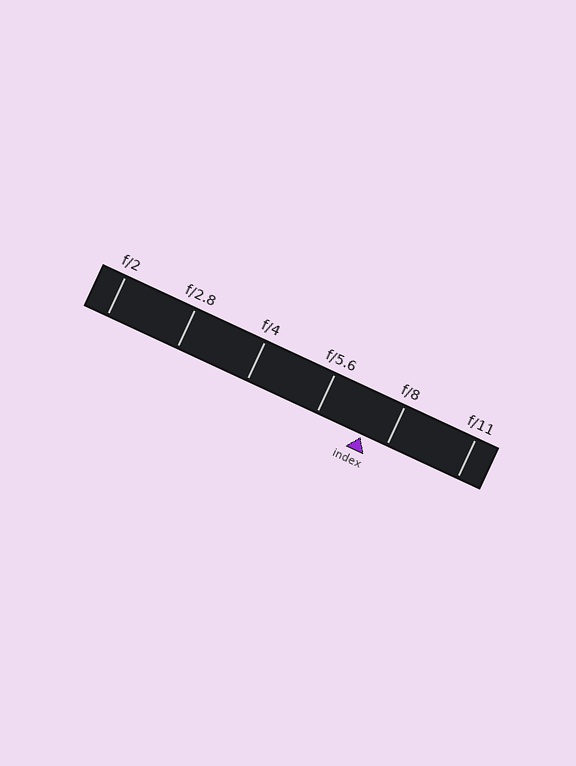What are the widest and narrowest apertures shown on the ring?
The widest aperture shown is f/2 and the narrowest is f/11.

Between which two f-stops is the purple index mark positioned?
The index mark is between f/5.6 and f/8.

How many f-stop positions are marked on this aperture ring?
There are 6 f-stop positions marked.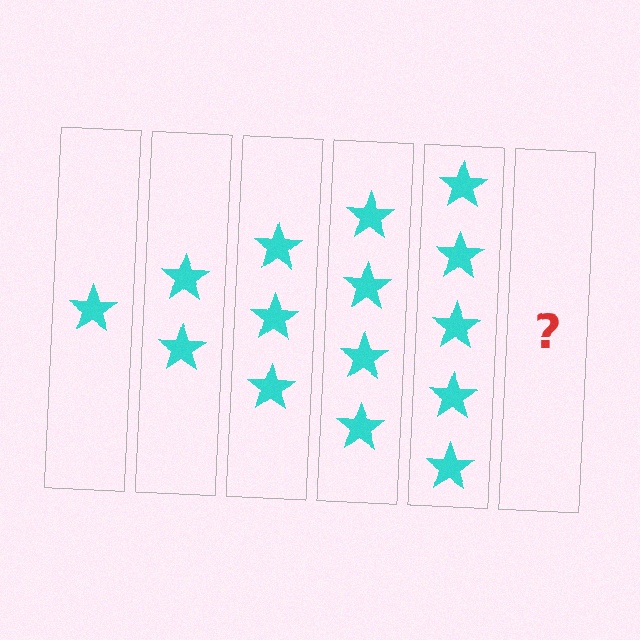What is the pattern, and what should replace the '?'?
The pattern is that each step adds one more star. The '?' should be 6 stars.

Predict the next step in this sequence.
The next step is 6 stars.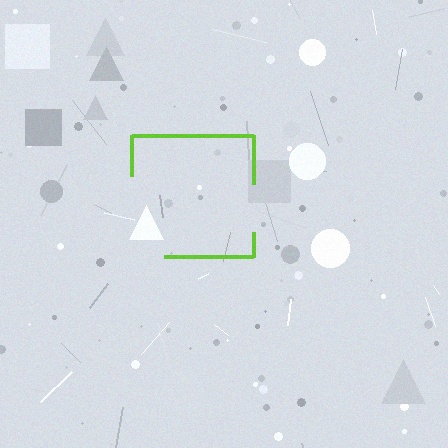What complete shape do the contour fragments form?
The contour fragments form a square.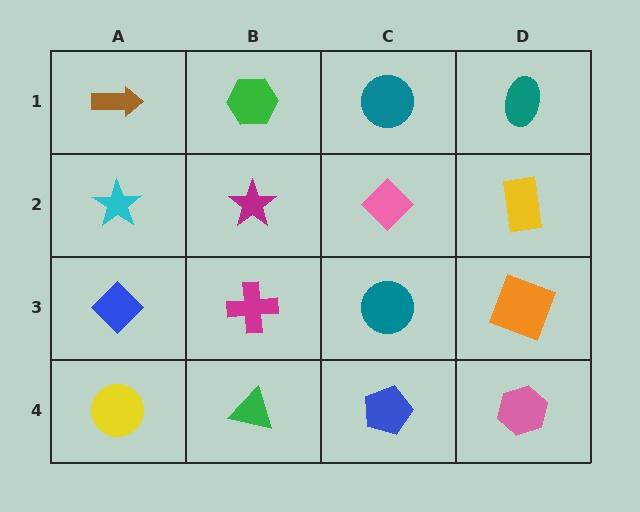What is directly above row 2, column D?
A teal ellipse.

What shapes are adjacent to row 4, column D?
An orange square (row 3, column D), a blue pentagon (row 4, column C).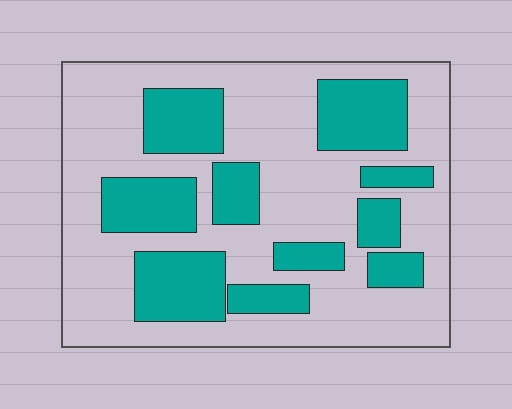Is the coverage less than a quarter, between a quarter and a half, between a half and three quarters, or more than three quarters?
Between a quarter and a half.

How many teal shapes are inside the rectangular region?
10.